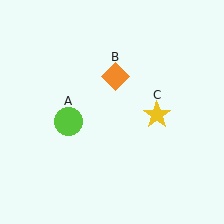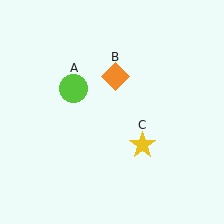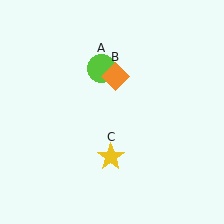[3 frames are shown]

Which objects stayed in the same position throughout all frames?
Orange diamond (object B) remained stationary.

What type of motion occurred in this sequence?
The lime circle (object A), yellow star (object C) rotated clockwise around the center of the scene.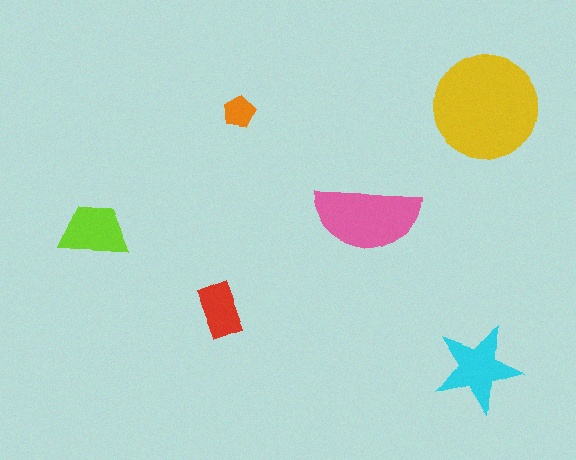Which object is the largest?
The yellow circle.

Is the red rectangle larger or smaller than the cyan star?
Smaller.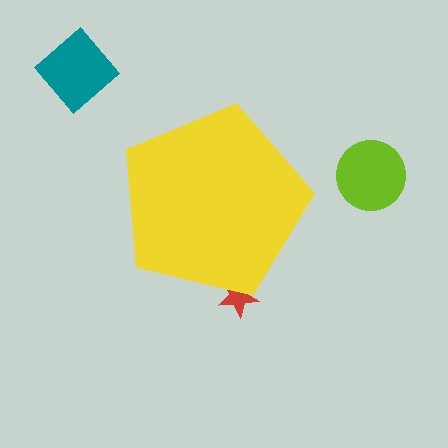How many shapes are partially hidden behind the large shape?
1 shape is partially hidden.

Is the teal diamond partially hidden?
No, the teal diamond is fully visible.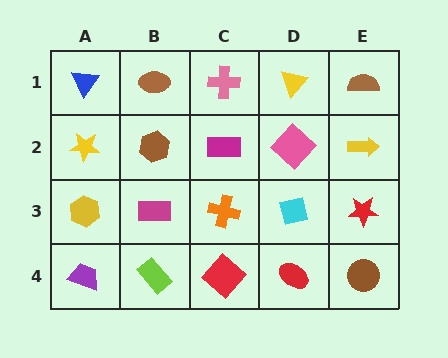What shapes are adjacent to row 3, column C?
A magenta rectangle (row 2, column C), a red diamond (row 4, column C), a magenta rectangle (row 3, column B), a cyan square (row 3, column D).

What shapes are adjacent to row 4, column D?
A cyan square (row 3, column D), a red diamond (row 4, column C), a brown circle (row 4, column E).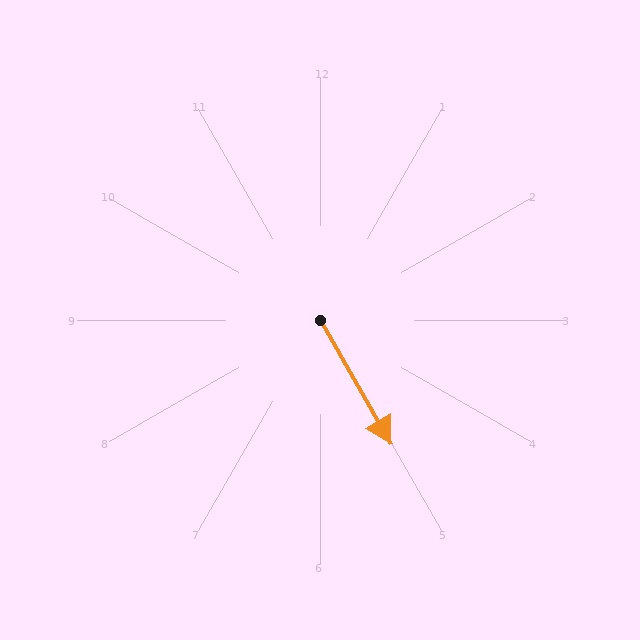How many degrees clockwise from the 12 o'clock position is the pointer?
Approximately 150 degrees.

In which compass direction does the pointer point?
Southeast.